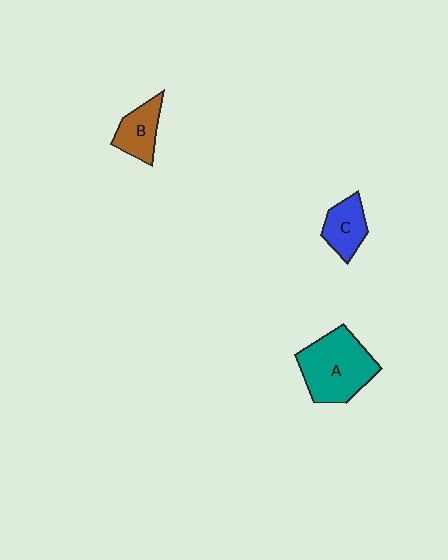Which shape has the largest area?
Shape A (teal).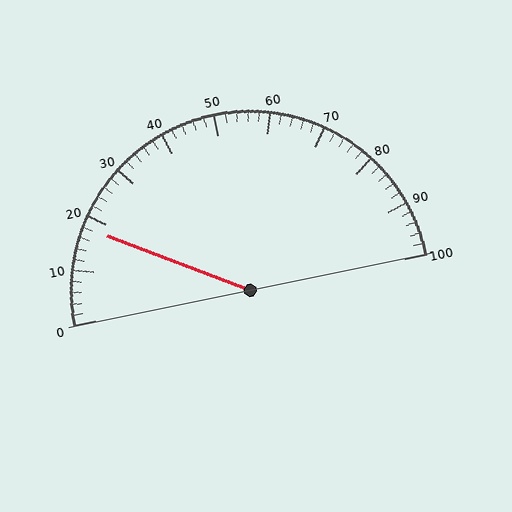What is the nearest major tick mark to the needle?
The nearest major tick mark is 20.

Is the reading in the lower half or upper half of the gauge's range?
The reading is in the lower half of the range (0 to 100).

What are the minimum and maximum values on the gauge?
The gauge ranges from 0 to 100.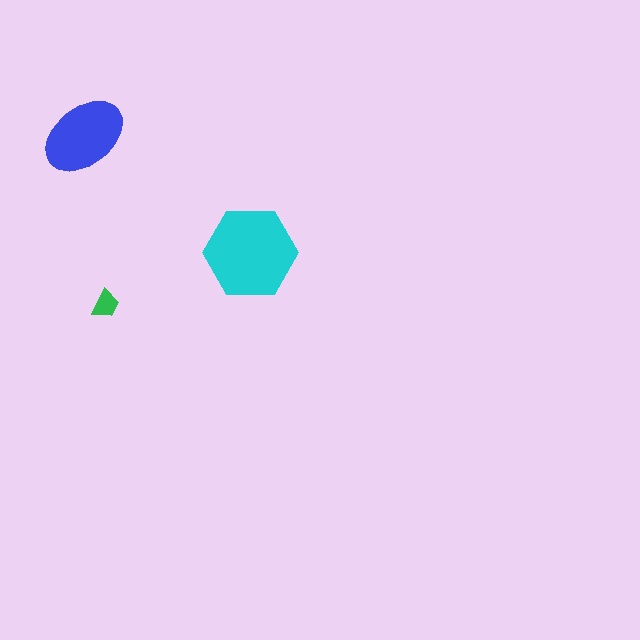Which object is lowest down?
The green trapezoid is bottommost.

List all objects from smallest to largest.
The green trapezoid, the blue ellipse, the cyan hexagon.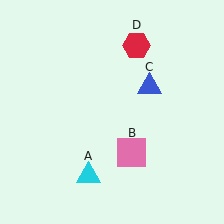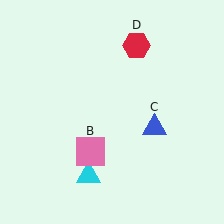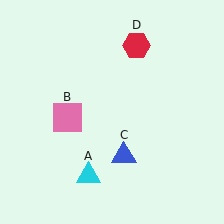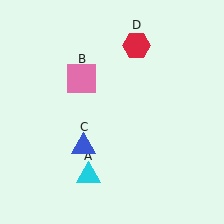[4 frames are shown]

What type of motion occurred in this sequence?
The pink square (object B), blue triangle (object C) rotated clockwise around the center of the scene.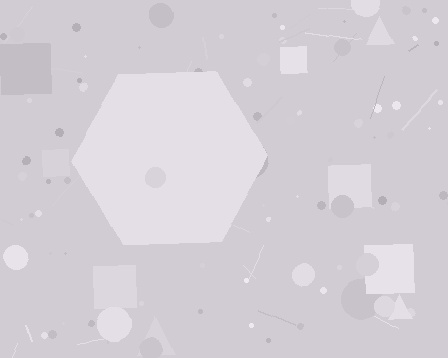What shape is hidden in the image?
A hexagon is hidden in the image.